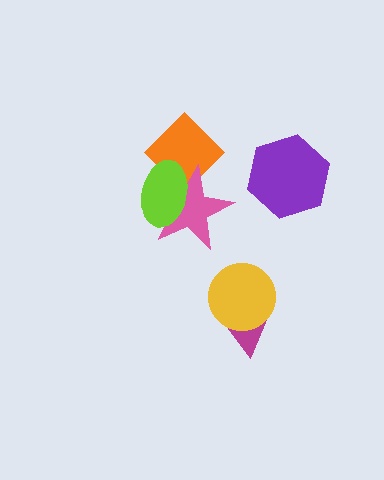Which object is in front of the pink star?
The lime ellipse is in front of the pink star.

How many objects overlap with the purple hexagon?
0 objects overlap with the purple hexagon.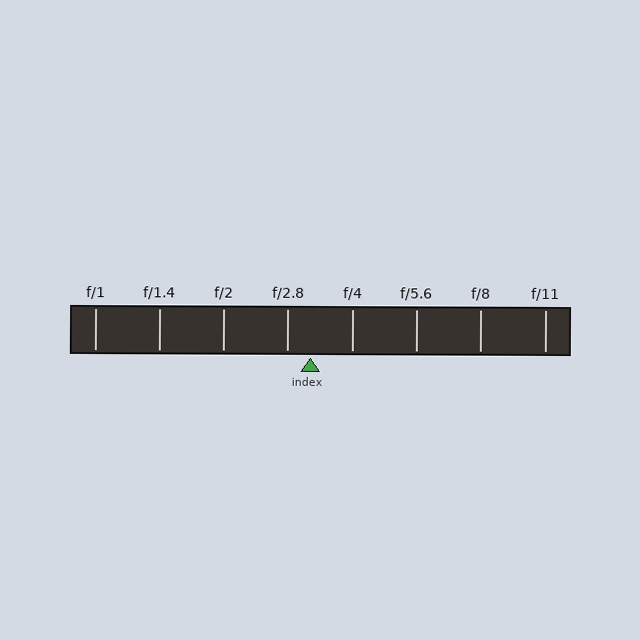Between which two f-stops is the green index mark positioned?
The index mark is between f/2.8 and f/4.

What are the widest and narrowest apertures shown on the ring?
The widest aperture shown is f/1 and the narrowest is f/11.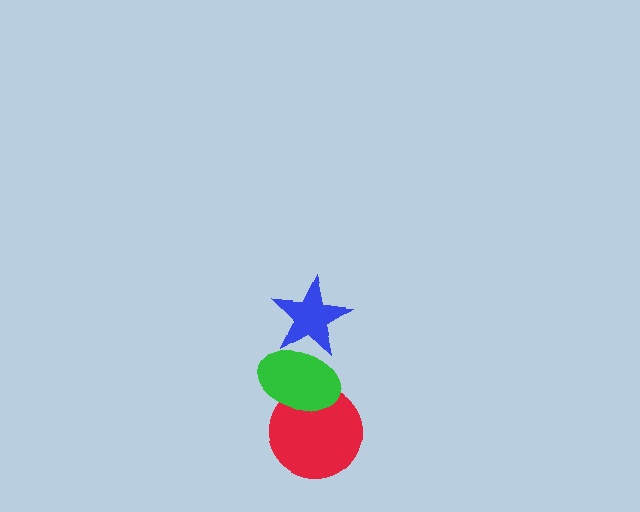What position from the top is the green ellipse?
The green ellipse is 2nd from the top.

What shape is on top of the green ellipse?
The blue star is on top of the green ellipse.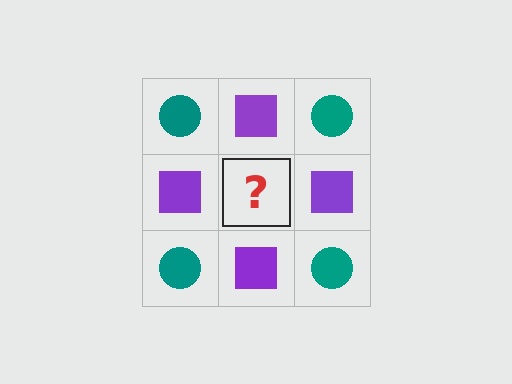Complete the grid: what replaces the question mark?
The question mark should be replaced with a teal circle.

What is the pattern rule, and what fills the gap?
The rule is that it alternates teal circle and purple square in a checkerboard pattern. The gap should be filled with a teal circle.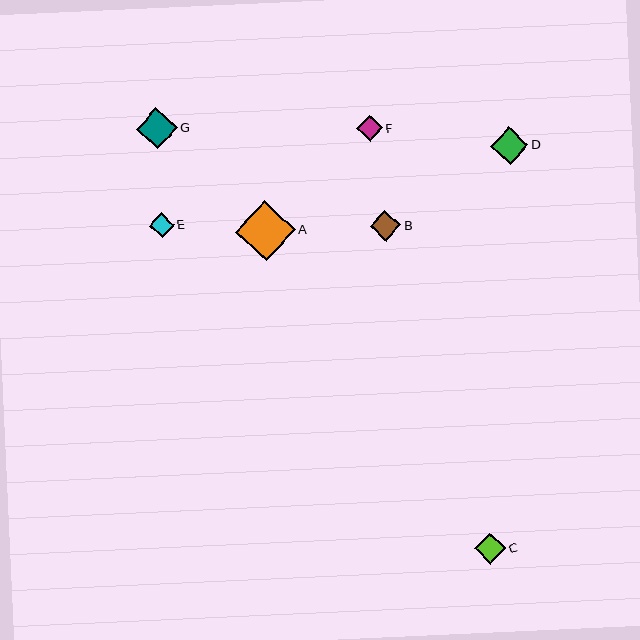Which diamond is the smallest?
Diamond E is the smallest with a size of approximately 25 pixels.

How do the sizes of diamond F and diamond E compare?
Diamond F and diamond E are approximately the same size.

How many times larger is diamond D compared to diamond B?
Diamond D is approximately 1.3 times the size of diamond B.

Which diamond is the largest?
Diamond A is the largest with a size of approximately 59 pixels.